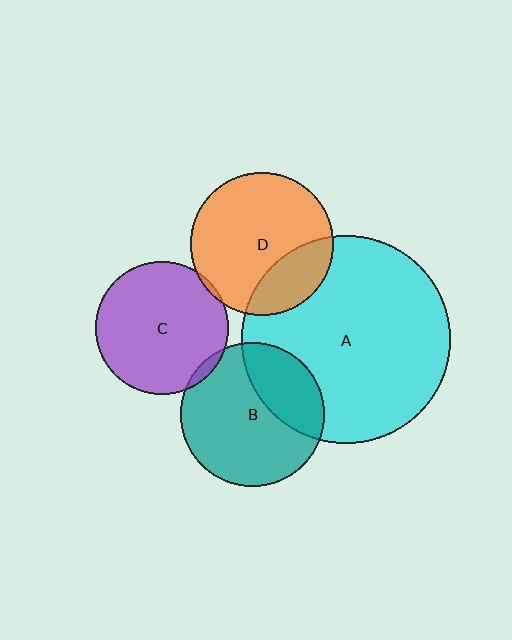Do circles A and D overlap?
Yes.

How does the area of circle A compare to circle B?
Approximately 2.1 times.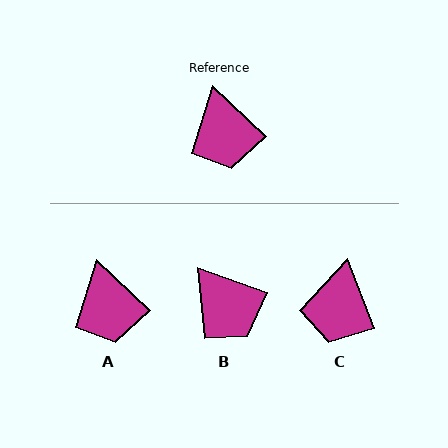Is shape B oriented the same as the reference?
No, it is off by about 23 degrees.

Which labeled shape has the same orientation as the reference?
A.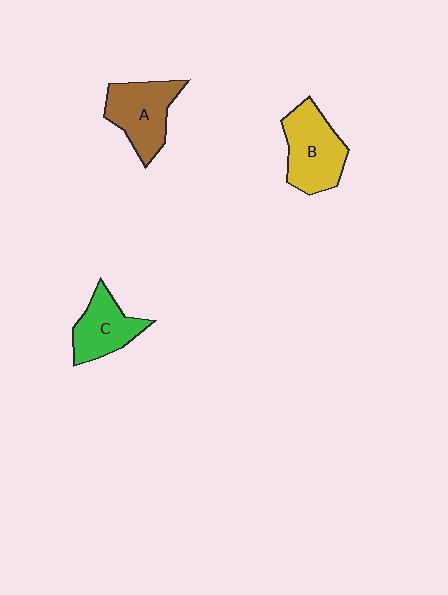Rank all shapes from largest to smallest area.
From largest to smallest: B (yellow), A (brown), C (green).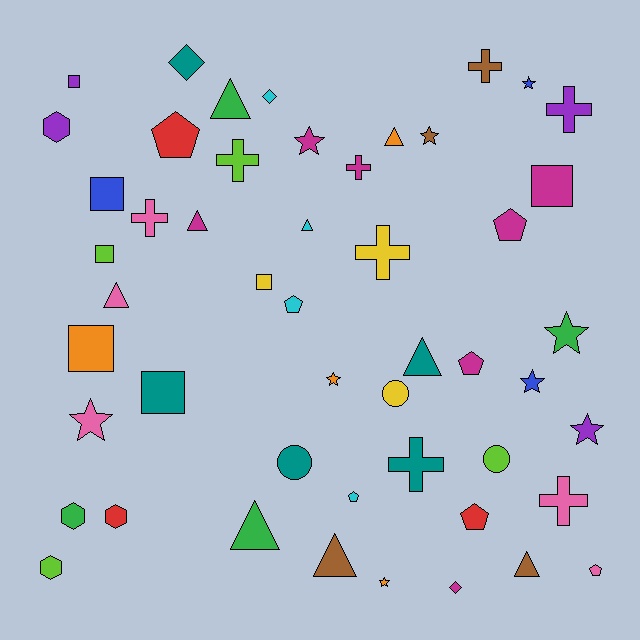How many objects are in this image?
There are 50 objects.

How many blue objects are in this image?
There are 3 blue objects.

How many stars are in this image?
There are 9 stars.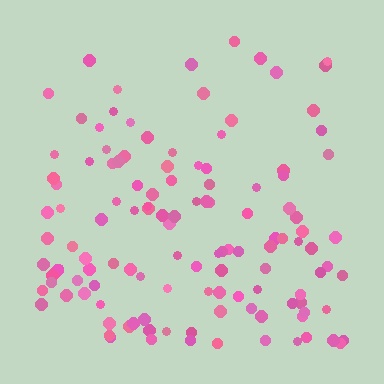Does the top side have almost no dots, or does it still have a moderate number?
Still a moderate number, just noticeably fewer than the bottom.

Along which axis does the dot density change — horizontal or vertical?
Vertical.